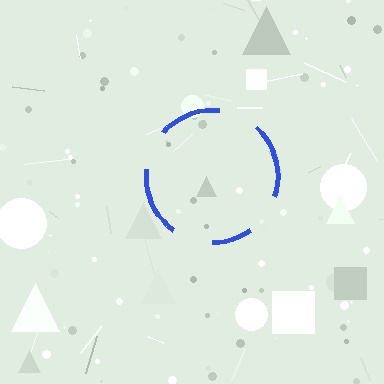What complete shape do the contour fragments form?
The contour fragments form a circle.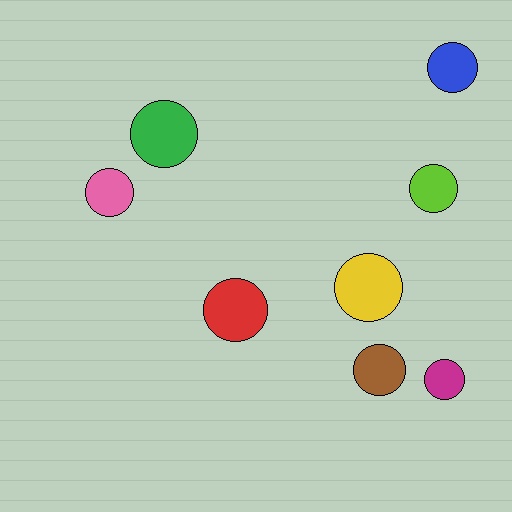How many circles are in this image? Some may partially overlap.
There are 8 circles.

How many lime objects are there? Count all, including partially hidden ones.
There is 1 lime object.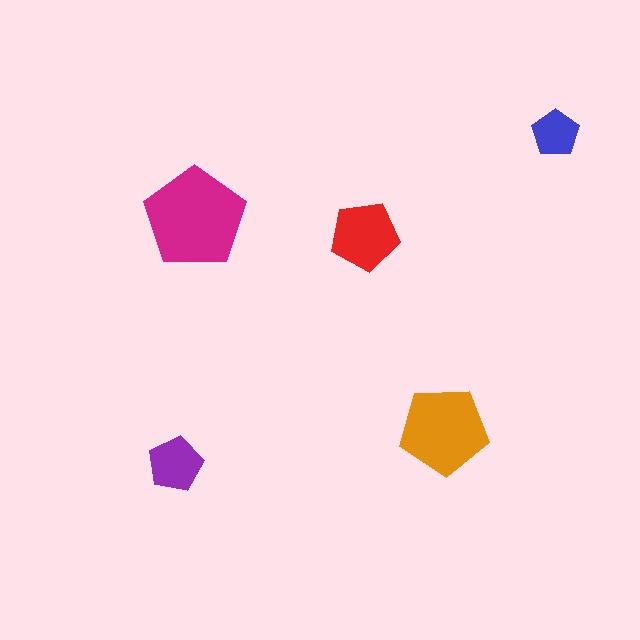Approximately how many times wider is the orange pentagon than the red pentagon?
About 1.5 times wider.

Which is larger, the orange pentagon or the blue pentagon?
The orange one.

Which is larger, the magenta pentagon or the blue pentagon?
The magenta one.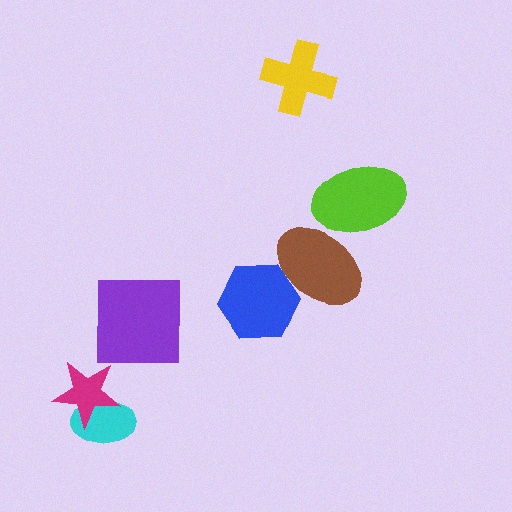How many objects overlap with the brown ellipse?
2 objects overlap with the brown ellipse.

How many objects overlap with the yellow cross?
0 objects overlap with the yellow cross.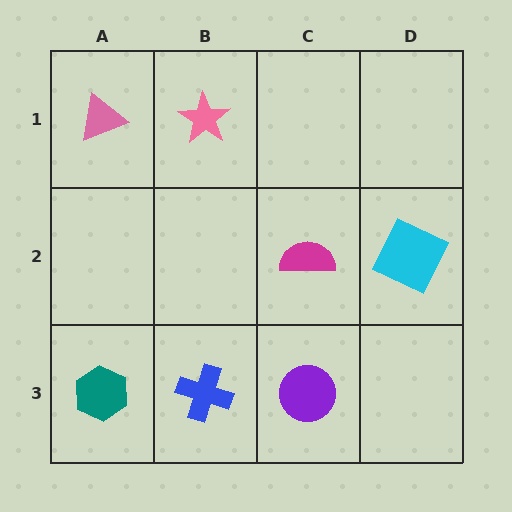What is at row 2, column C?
A magenta semicircle.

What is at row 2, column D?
A cyan square.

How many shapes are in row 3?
3 shapes.